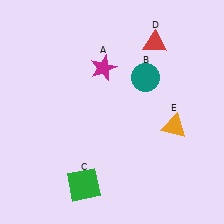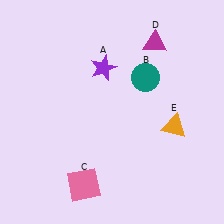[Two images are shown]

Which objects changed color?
A changed from magenta to purple. C changed from green to pink. D changed from red to magenta.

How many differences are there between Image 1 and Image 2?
There are 3 differences between the two images.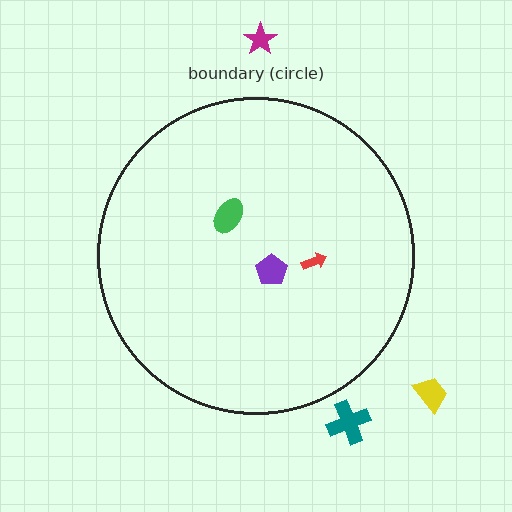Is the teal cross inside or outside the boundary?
Outside.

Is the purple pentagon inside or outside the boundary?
Inside.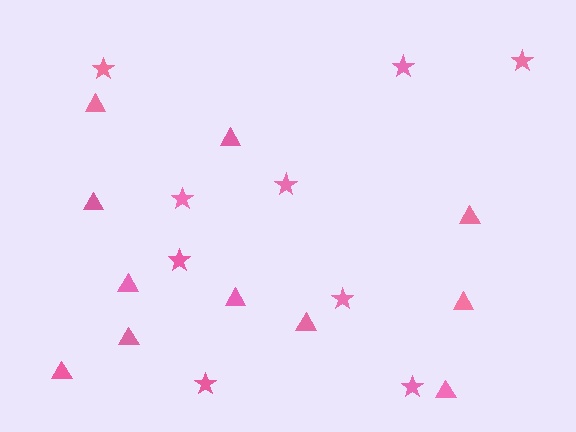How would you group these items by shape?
There are 2 groups: one group of stars (9) and one group of triangles (11).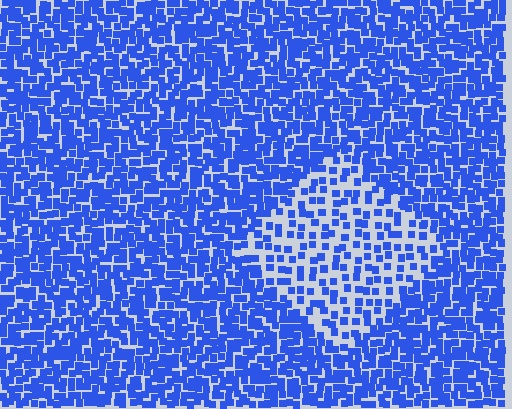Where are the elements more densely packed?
The elements are more densely packed outside the diamond boundary.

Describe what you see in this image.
The image contains small blue elements arranged at two different densities. A diamond-shaped region is visible where the elements are less densely packed than the surrounding area.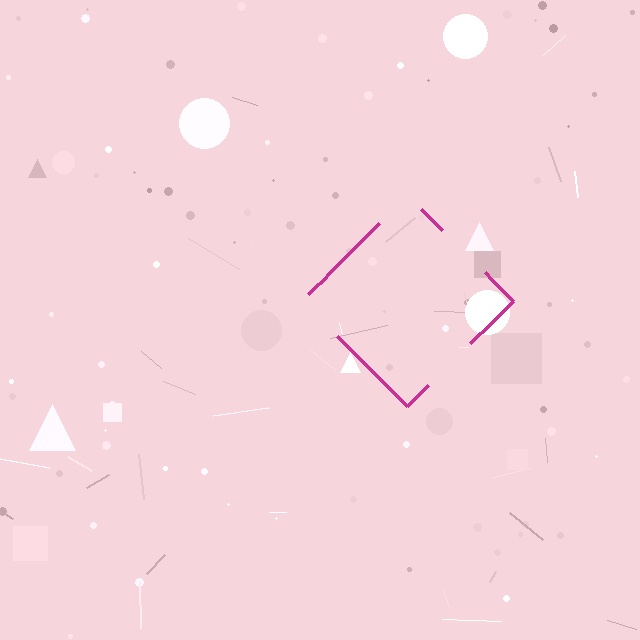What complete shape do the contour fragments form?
The contour fragments form a diamond.